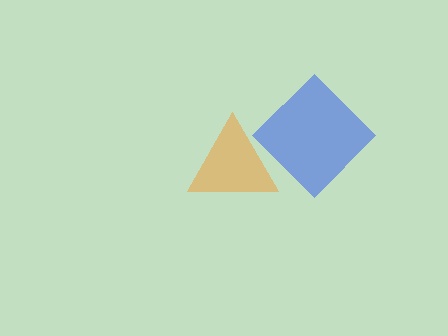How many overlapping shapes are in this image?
There are 2 overlapping shapes in the image.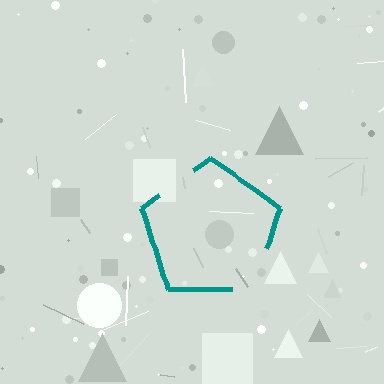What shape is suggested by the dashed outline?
The dashed outline suggests a pentagon.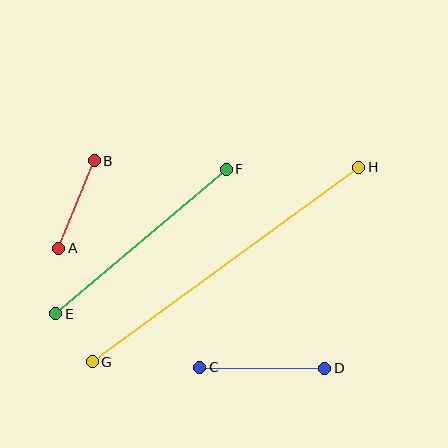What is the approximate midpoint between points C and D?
The midpoint is at approximately (262, 368) pixels.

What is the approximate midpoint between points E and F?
The midpoint is at approximately (141, 242) pixels.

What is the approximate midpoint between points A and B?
The midpoint is at approximately (76, 205) pixels.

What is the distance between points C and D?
The distance is approximately 125 pixels.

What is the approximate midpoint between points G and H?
The midpoint is at approximately (226, 264) pixels.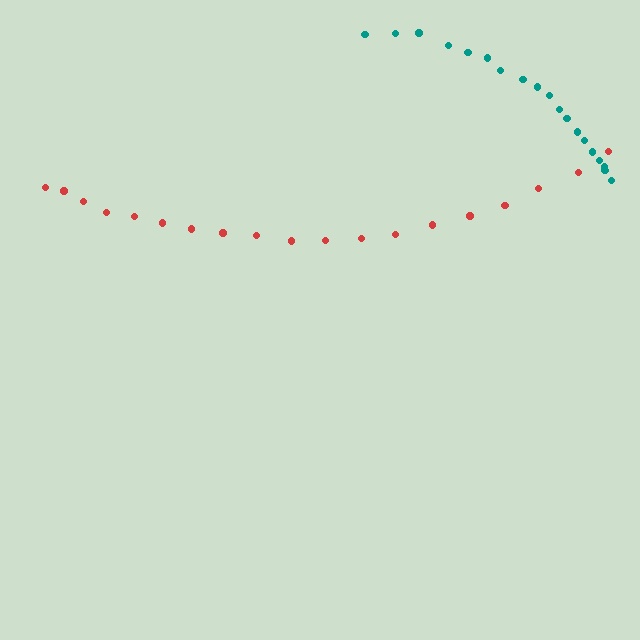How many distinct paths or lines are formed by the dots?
There are 2 distinct paths.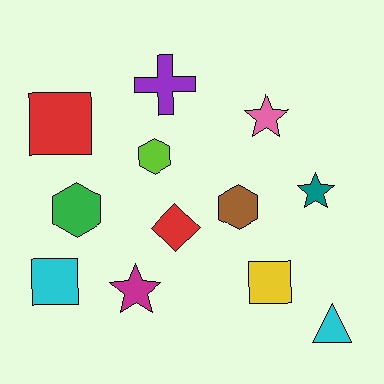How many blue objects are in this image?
There are no blue objects.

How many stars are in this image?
There are 3 stars.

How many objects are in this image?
There are 12 objects.